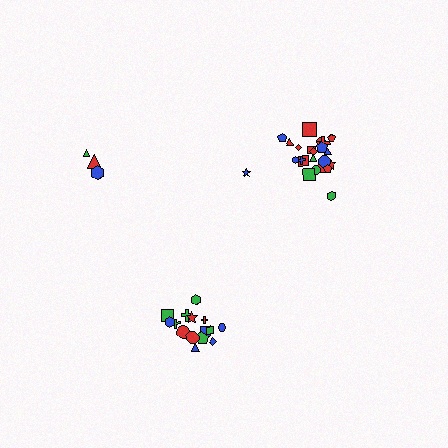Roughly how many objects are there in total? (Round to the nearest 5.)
Roughly 45 objects in total.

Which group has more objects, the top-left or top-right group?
The top-right group.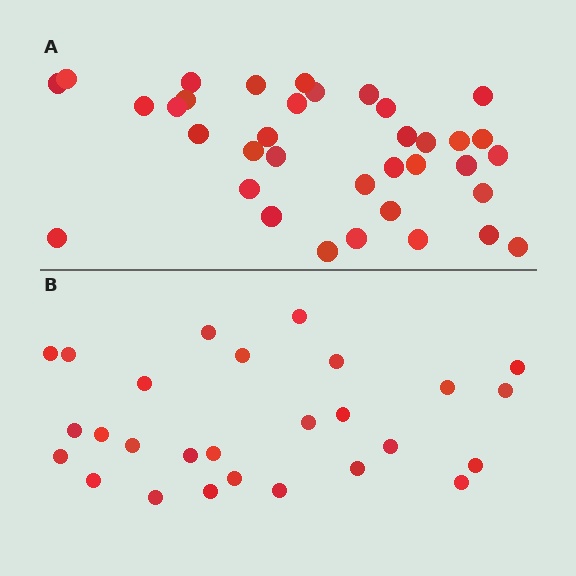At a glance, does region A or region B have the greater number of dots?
Region A (the top region) has more dots.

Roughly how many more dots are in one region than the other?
Region A has roughly 8 or so more dots than region B.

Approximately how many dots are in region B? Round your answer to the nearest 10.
About 30 dots. (The exact count is 27, which rounds to 30.)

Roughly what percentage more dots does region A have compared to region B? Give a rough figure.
About 35% more.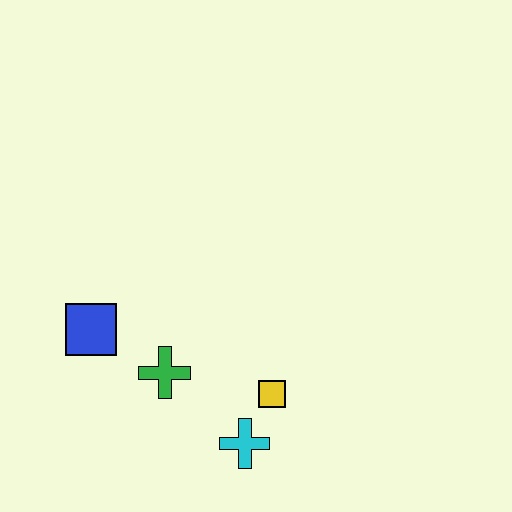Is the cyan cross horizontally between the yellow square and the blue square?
Yes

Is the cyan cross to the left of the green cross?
No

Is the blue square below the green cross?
No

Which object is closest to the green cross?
The blue square is closest to the green cross.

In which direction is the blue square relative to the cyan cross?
The blue square is to the left of the cyan cross.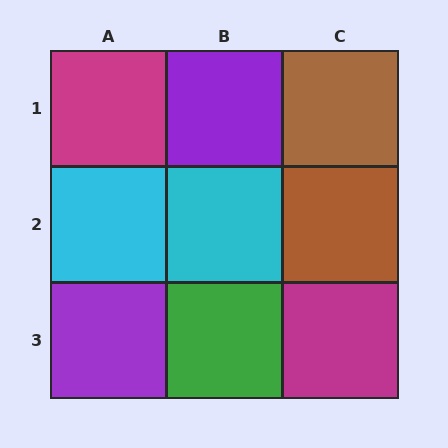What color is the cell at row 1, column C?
Brown.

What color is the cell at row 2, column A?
Cyan.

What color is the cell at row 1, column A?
Magenta.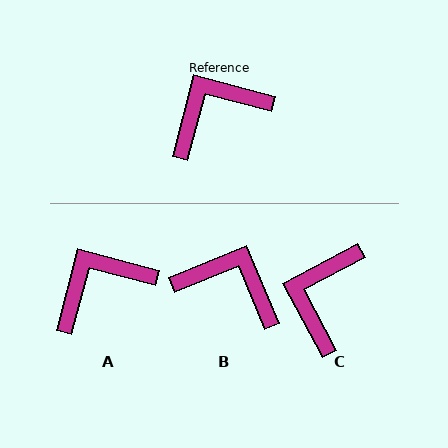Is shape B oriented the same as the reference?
No, it is off by about 53 degrees.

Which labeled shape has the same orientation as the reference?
A.